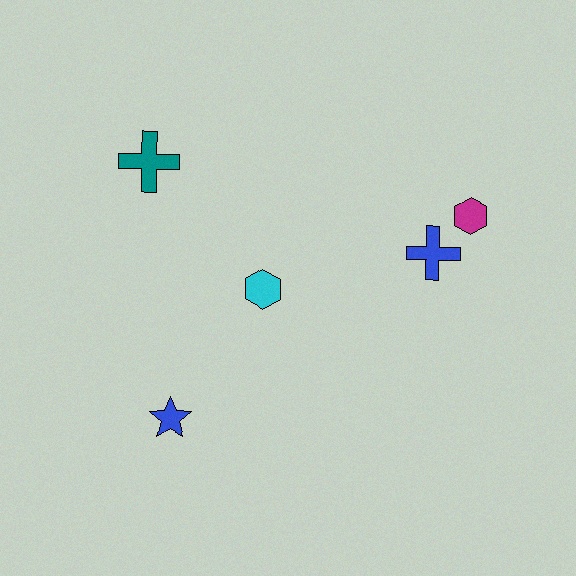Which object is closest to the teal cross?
The cyan hexagon is closest to the teal cross.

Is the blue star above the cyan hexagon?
No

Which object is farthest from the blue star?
The magenta hexagon is farthest from the blue star.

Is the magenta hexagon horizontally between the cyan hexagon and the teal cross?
No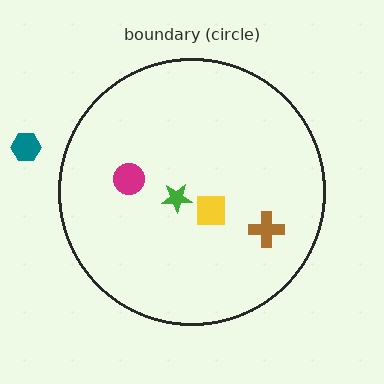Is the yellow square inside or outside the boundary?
Inside.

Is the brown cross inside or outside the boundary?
Inside.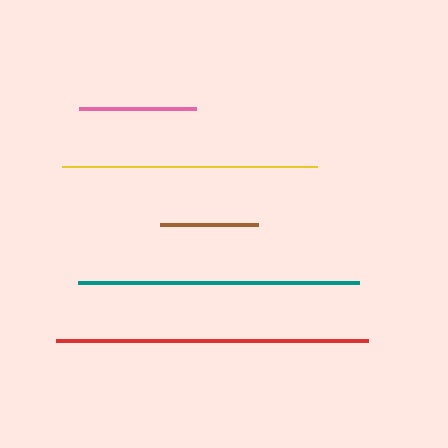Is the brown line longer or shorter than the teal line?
The teal line is longer than the brown line.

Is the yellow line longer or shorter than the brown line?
The yellow line is longer than the brown line.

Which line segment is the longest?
The red line is the longest at approximately 312 pixels.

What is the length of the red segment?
The red segment is approximately 312 pixels long.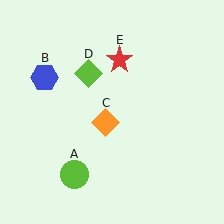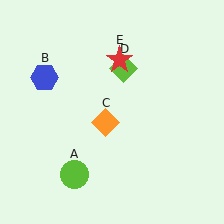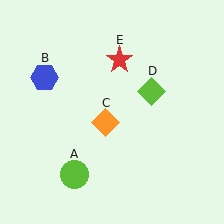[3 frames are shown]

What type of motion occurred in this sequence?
The lime diamond (object D) rotated clockwise around the center of the scene.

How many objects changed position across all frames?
1 object changed position: lime diamond (object D).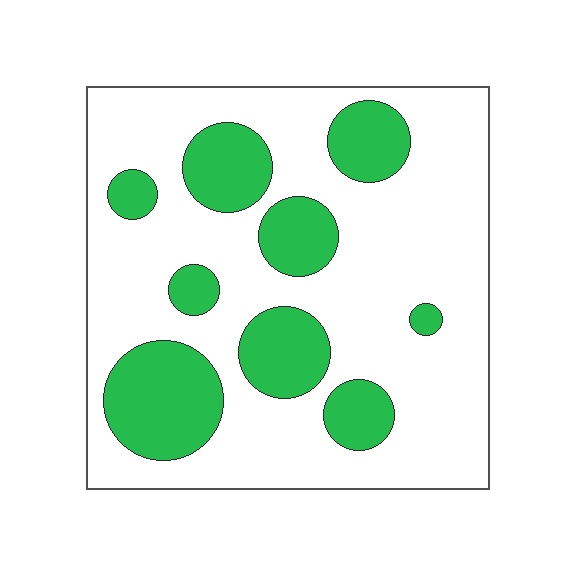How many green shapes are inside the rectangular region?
9.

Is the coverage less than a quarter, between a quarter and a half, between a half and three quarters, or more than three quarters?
Between a quarter and a half.